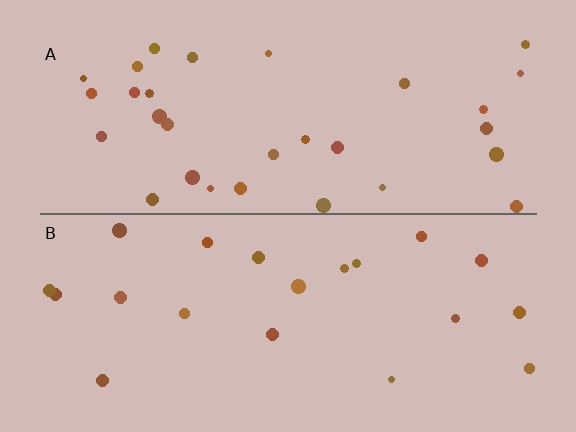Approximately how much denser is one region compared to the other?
Approximately 1.6× — region A over region B.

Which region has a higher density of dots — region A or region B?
A (the top).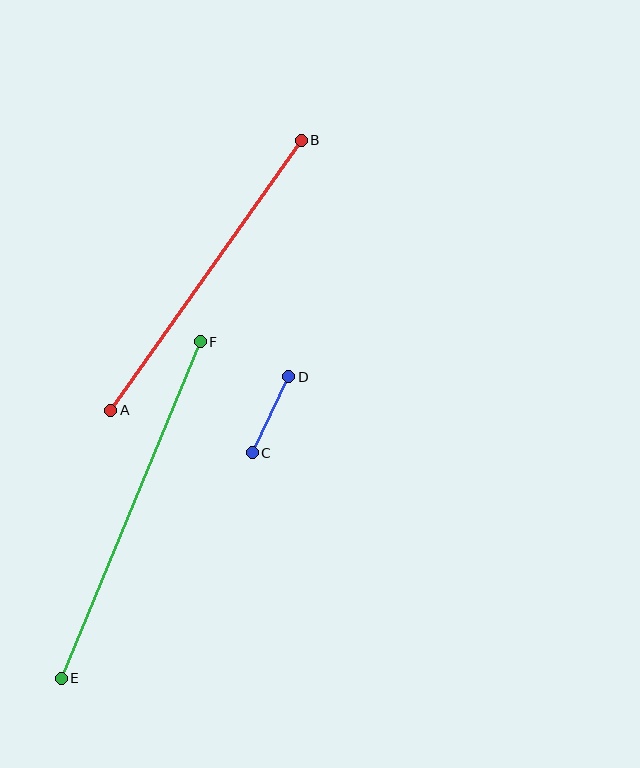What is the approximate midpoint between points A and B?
The midpoint is at approximately (206, 275) pixels.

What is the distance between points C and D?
The distance is approximately 84 pixels.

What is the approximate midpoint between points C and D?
The midpoint is at approximately (271, 415) pixels.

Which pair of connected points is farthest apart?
Points E and F are farthest apart.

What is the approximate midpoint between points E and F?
The midpoint is at approximately (131, 510) pixels.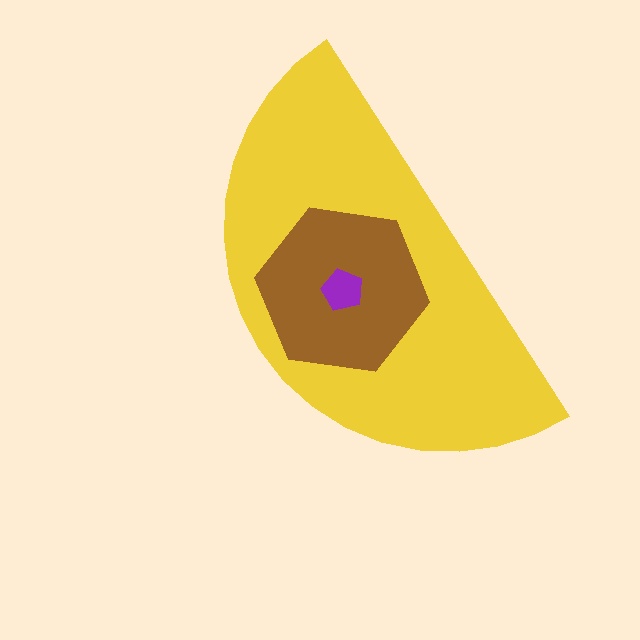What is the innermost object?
The purple pentagon.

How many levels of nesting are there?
3.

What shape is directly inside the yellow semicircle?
The brown hexagon.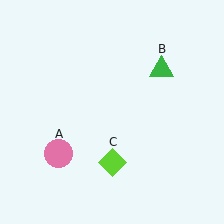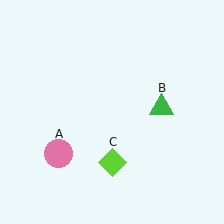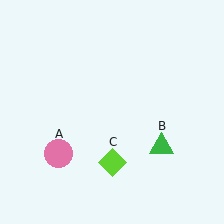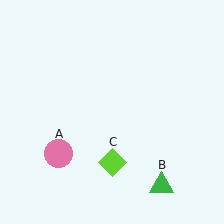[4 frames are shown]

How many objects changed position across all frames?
1 object changed position: green triangle (object B).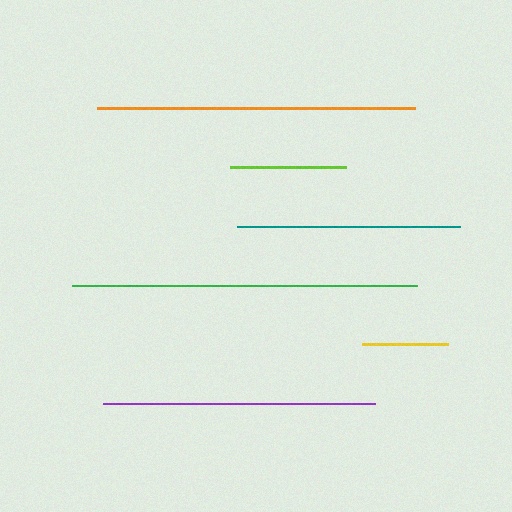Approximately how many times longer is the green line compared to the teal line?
The green line is approximately 1.5 times the length of the teal line.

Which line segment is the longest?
The green line is the longest at approximately 345 pixels.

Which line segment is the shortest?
The yellow line is the shortest at approximately 86 pixels.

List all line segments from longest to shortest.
From longest to shortest: green, orange, purple, teal, lime, yellow.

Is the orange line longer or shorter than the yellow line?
The orange line is longer than the yellow line.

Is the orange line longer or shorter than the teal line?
The orange line is longer than the teal line.